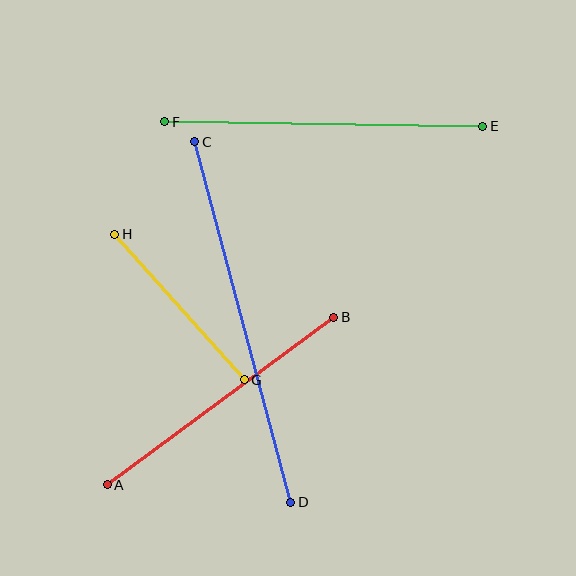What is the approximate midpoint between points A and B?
The midpoint is at approximately (220, 401) pixels.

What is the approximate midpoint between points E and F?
The midpoint is at approximately (324, 124) pixels.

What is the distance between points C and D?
The distance is approximately 373 pixels.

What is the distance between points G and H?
The distance is approximately 194 pixels.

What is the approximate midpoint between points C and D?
The midpoint is at approximately (243, 322) pixels.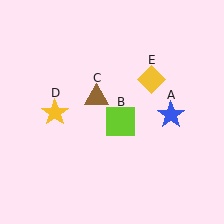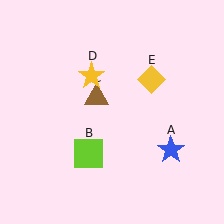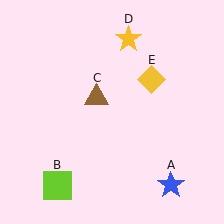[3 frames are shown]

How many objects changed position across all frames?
3 objects changed position: blue star (object A), lime square (object B), yellow star (object D).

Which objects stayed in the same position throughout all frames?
Brown triangle (object C) and yellow diamond (object E) remained stationary.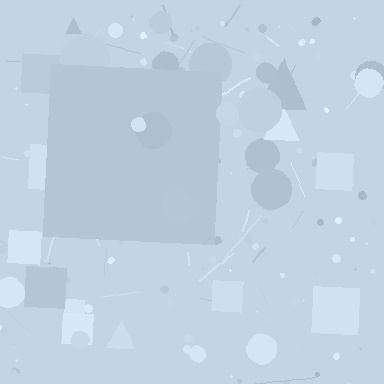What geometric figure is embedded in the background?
A square is embedded in the background.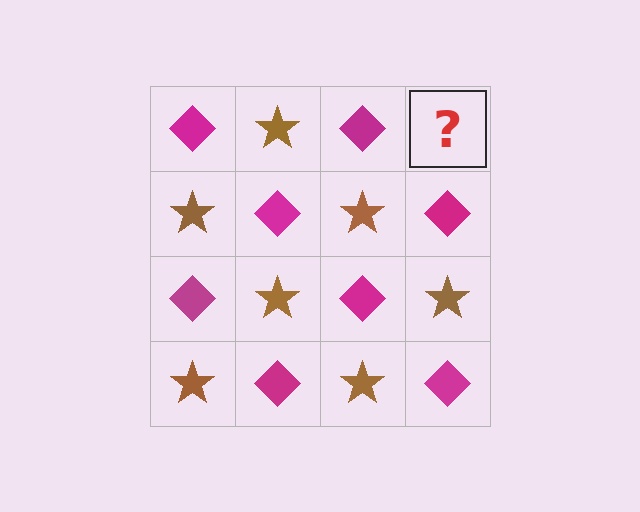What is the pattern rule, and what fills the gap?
The rule is that it alternates magenta diamond and brown star in a checkerboard pattern. The gap should be filled with a brown star.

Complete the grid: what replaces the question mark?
The question mark should be replaced with a brown star.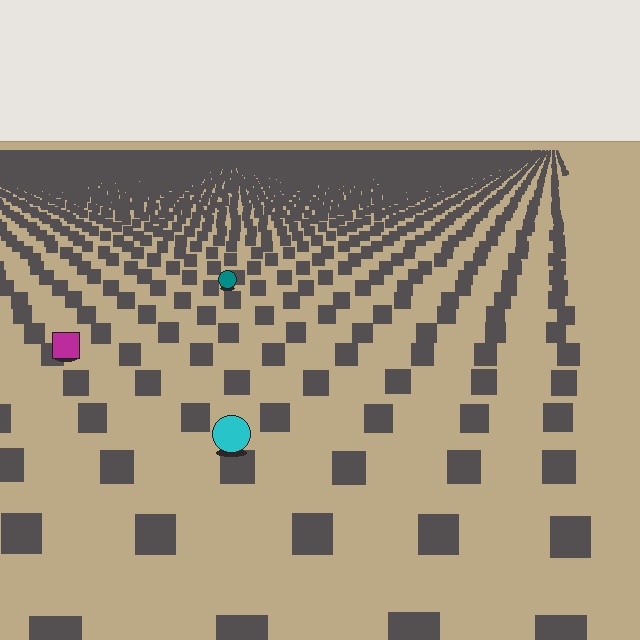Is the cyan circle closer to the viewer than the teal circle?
Yes. The cyan circle is closer — you can tell from the texture gradient: the ground texture is coarser near it.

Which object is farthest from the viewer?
The teal circle is farthest from the viewer. It appears smaller and the ground texture around it is denser.